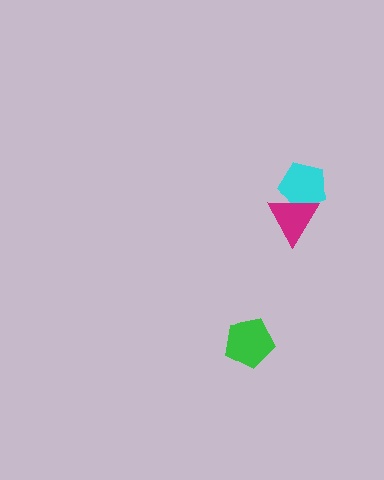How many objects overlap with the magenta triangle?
1 object overlaps with the magenta triangle.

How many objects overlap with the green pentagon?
0 objects overlap with the green pentagon.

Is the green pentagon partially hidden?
No, no other shape covers it.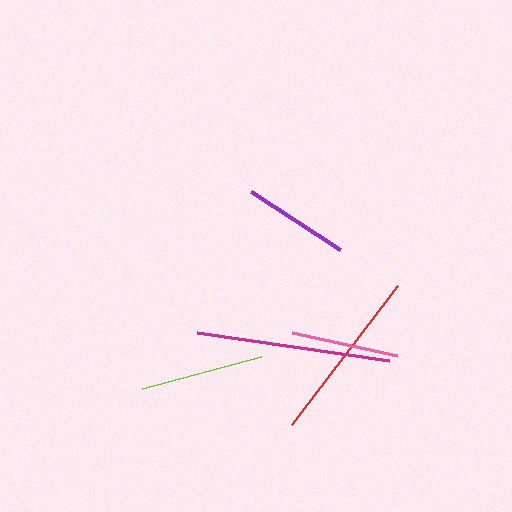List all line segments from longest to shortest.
From longest to shortest: magenta, red, lime, pink, purple.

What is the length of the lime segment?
The lime segment is approximately 123 pixels long.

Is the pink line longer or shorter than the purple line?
The pink line is longer than the purple line.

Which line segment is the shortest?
The purple line is the shortest at approximately 106 pixels.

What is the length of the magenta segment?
The magenta segment is approximately 194 pixels long.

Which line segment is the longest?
The magenta line is the longest at approximately 194 pixels.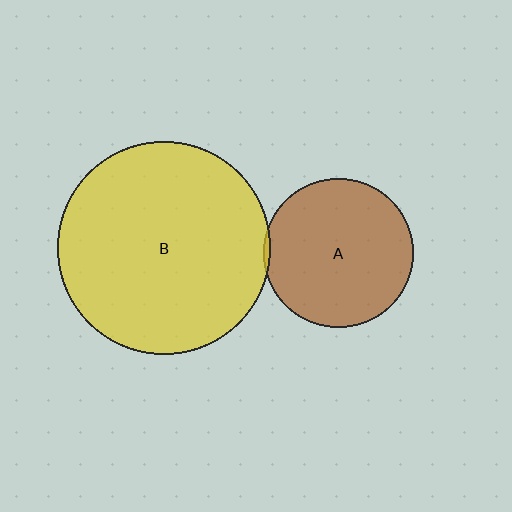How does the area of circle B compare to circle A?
Approximately 2.0 times.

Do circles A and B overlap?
Yes.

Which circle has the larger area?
Circle B (yellow).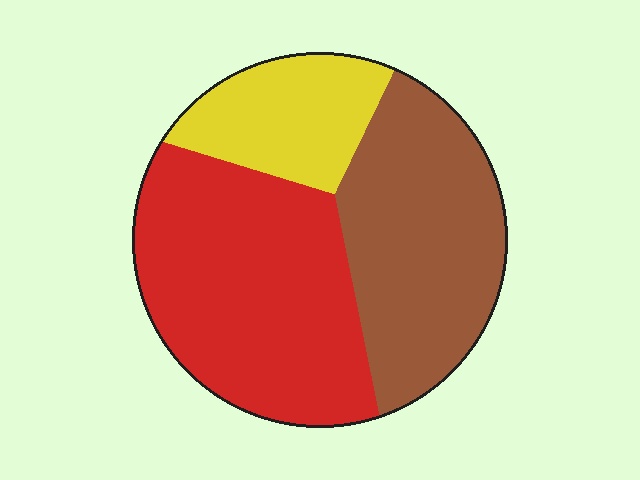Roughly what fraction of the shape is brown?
Brown covers around 35% of the shape.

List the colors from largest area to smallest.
From largest to smallest: red, brown, yellow.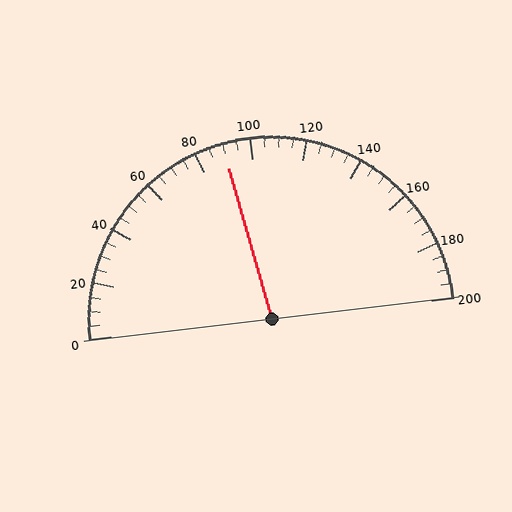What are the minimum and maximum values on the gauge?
The gauge ranges from 0 to 200.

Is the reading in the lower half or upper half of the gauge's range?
The reading is in the lower half of the range (0 to 200).